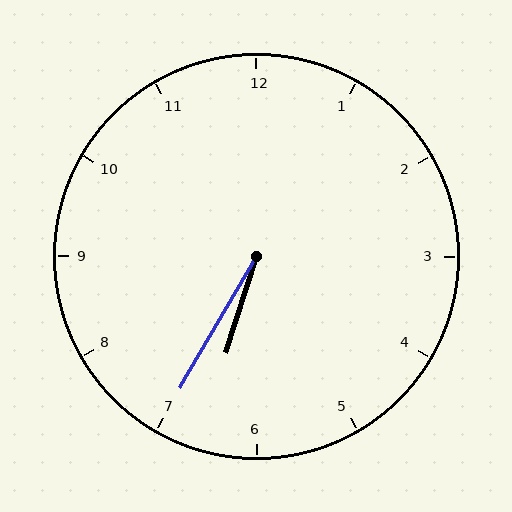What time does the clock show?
6:35.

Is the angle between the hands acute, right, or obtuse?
It is acute.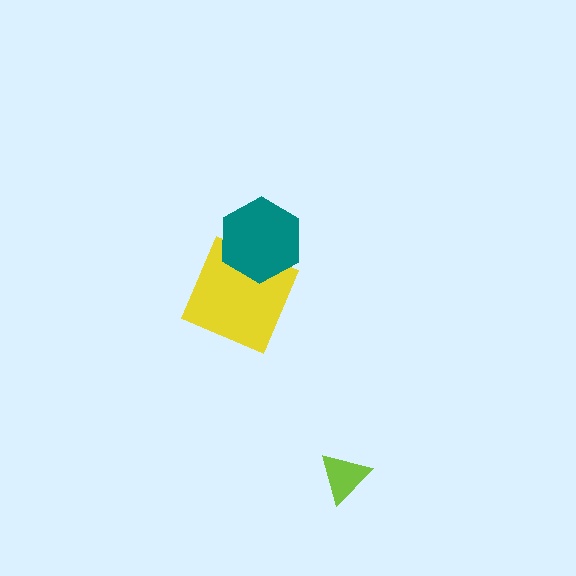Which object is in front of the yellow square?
The teal hexagon is in front of the yellow square.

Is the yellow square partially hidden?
Yes, it is partially covered by another shape.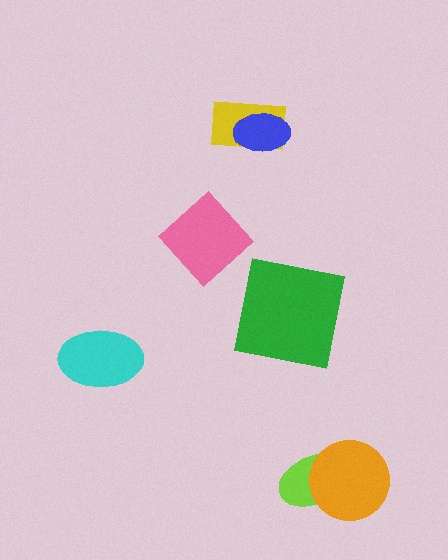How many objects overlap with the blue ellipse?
1 object overlaps with the blue ellipse.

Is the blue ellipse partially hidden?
No, no other shape covers it.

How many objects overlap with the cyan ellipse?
0 objects overlap with the cyan ellipse.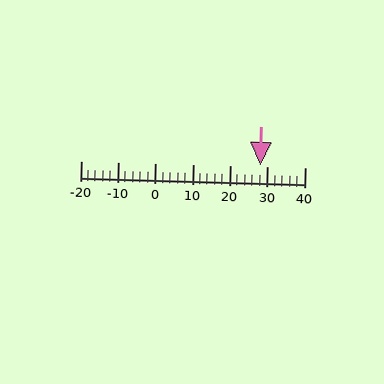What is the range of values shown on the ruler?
The ruler shows values from -20 to 40.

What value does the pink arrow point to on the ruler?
The pink arrow points to approximately 28.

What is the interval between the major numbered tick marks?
The major tick marks are spaced 10 units apart.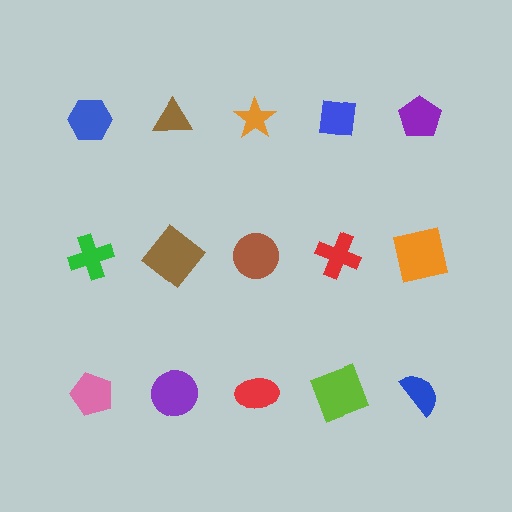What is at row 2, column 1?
A green cross.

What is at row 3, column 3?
A red ellipse.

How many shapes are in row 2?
5 shapes.